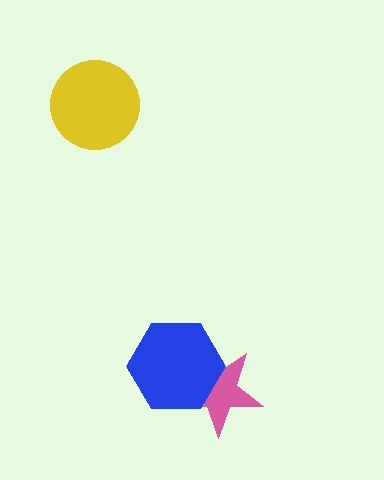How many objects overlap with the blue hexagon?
1 object overlaps with the blue hexagon.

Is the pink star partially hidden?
Yes, it is partially covered by another shape.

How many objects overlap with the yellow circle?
0 objects overlap with the yellow circle.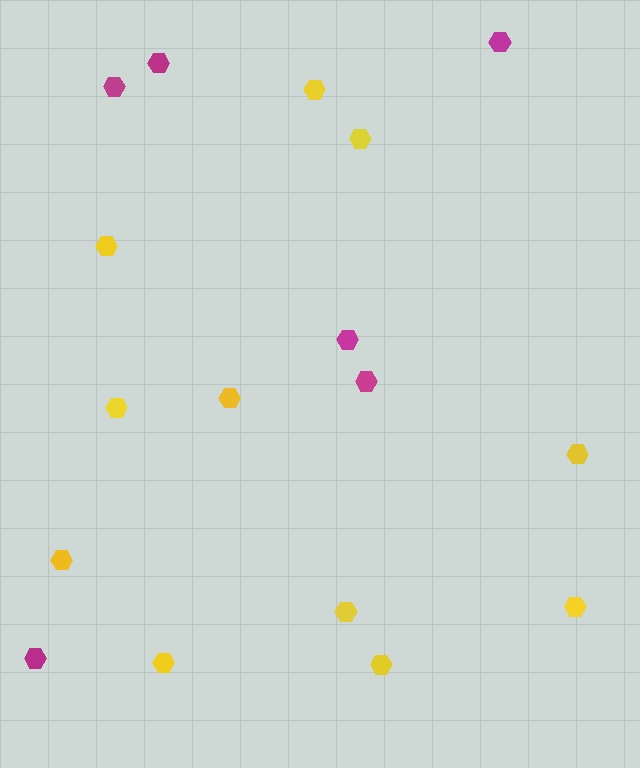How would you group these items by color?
There are 2 groups: one group of yellow hexagons (11) and one group of magenta hexagons (6).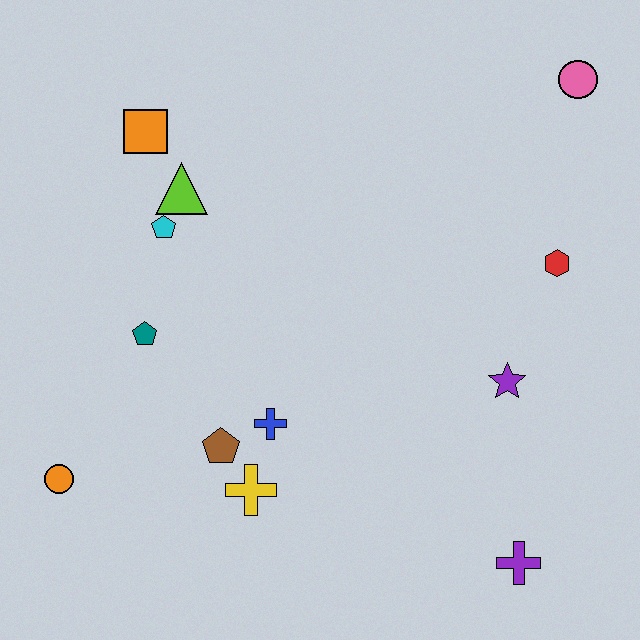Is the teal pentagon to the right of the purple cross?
No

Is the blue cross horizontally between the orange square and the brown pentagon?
No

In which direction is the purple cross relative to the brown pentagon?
The purple cross is to the right of the brown pentagon.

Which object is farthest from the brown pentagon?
The pink circle is farthest from the brown pentagon.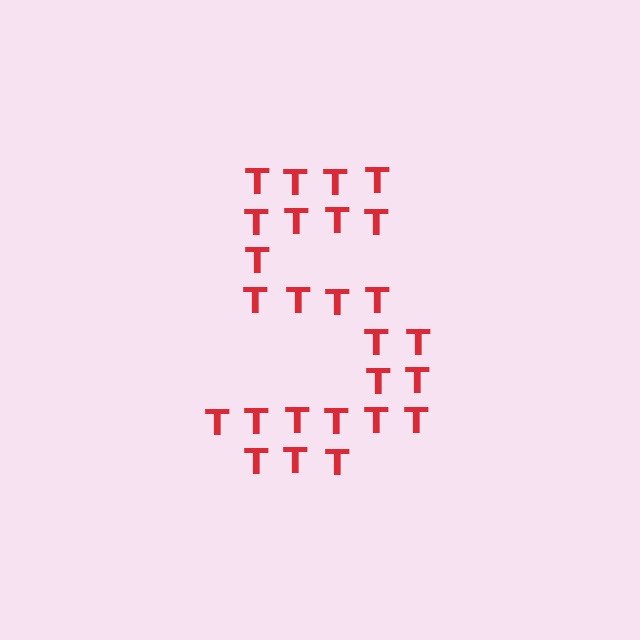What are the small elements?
The small elements are letter T's.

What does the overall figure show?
The overall figure shows the digit 5.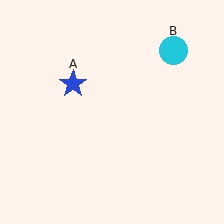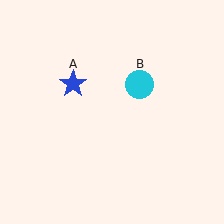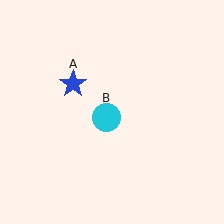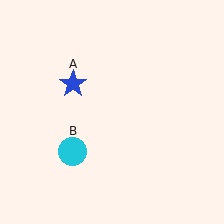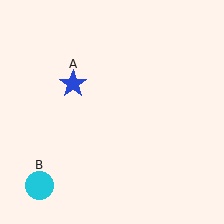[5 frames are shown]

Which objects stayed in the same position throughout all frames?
Blue star (object A) remained stationary.